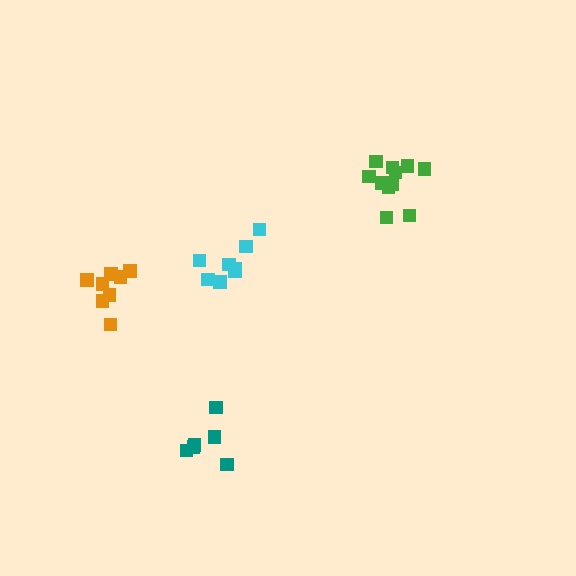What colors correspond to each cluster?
The clusters are colored: cyan, orange, green, teal.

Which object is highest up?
The green cluster is topmost.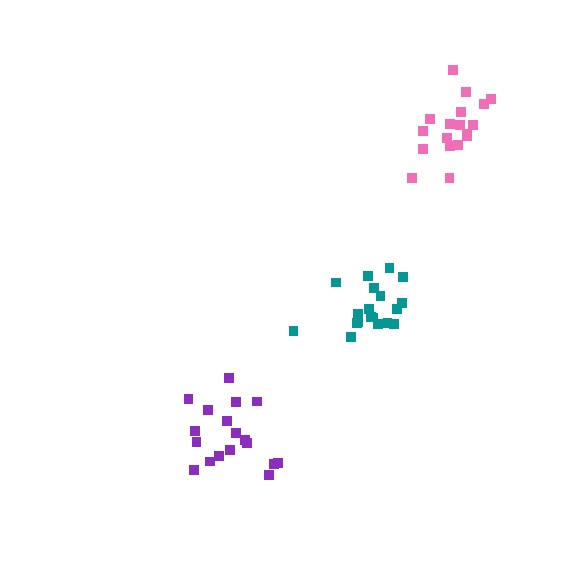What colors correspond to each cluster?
The clusters are colored: teal, purple, pink.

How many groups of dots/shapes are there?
There are 3 groups.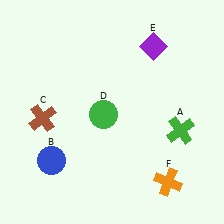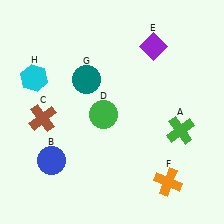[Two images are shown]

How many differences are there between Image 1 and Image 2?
There are 2 differences between the two images.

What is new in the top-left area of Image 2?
A teal circle (G) was added in the top-left area of Image 2.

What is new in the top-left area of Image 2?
A cyan hexagon (H) was added in the top-left area of Image 2.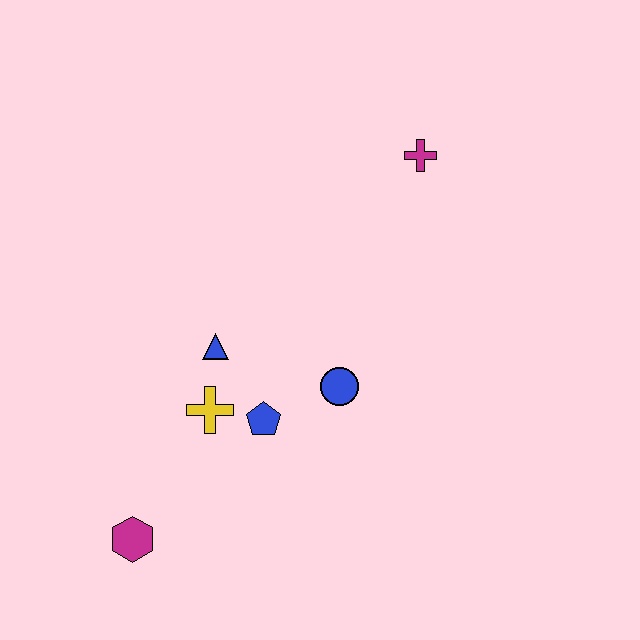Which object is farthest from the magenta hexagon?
The magenta cross is farthest from the magenta hexagon.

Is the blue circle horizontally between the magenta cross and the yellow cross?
Yes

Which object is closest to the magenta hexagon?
The yellow cross is closest to the magenta hexagon.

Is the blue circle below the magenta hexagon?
No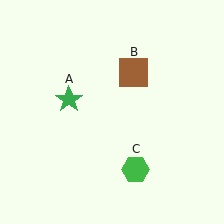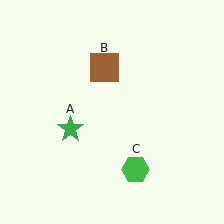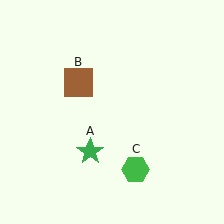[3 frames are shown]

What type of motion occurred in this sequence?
The green star (object A), brown square (object B) rotated counterclockwise around the center of the scene.